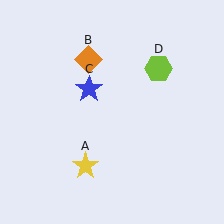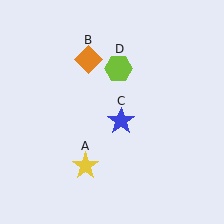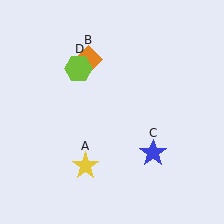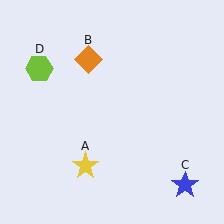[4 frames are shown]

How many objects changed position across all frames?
2 objects changed position: blue star (object C), lime hexagon (object D).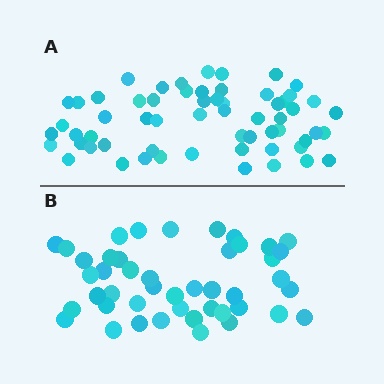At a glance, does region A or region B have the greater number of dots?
Region A (the top region) has more dots.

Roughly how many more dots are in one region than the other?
Region A has approximately 15 more dots than region B.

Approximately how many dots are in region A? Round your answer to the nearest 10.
About 60 dots.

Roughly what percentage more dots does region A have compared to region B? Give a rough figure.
About 35% more.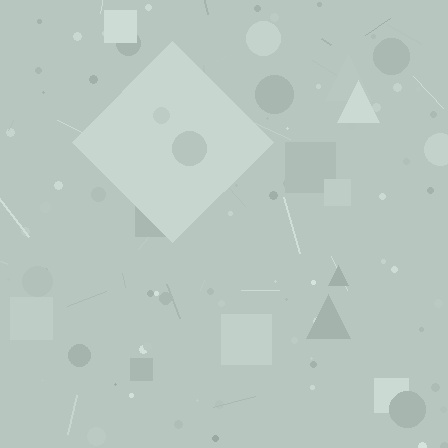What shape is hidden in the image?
A diamond is hidden in the image.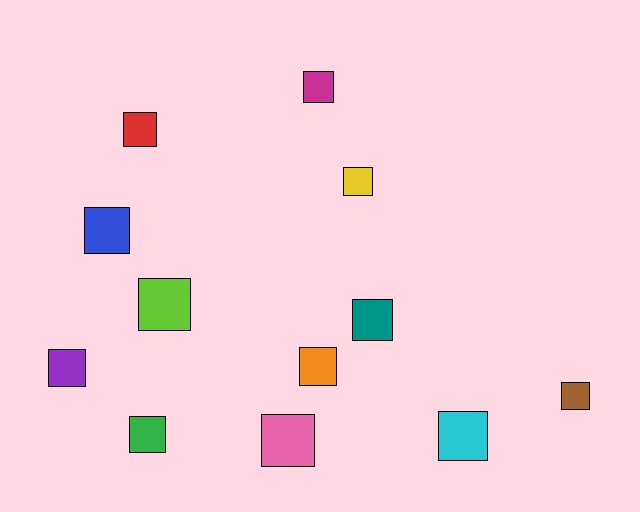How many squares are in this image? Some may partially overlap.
There are 12 squares.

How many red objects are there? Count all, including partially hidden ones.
There is 1 red object.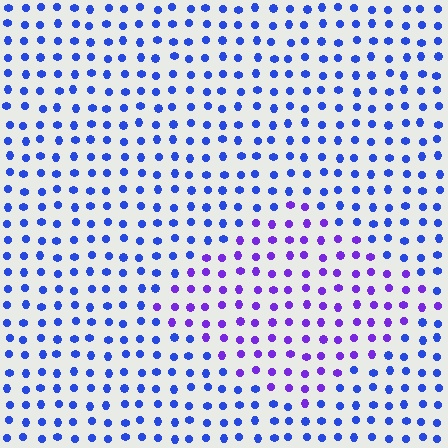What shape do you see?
I see a diamond.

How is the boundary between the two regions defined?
The boundary is defined purely by a slight shift in hue (about 38 degrees). Spacing, size, and orientation are identical on both sides.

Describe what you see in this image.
The image is filled with small blue elements in a uniform arrangement. A diamond-shaped region is visible where the elements are tinted to a slightly different hue, forming a subtle color boundary.